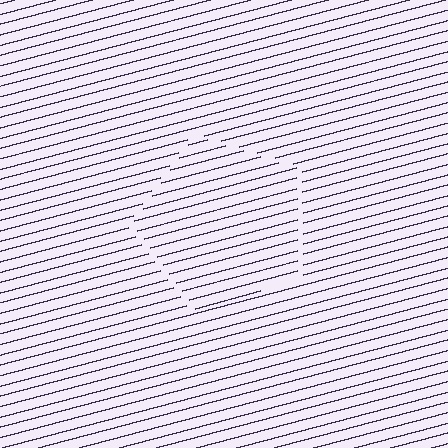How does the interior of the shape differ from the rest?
The interior of the shape contains the same grating, shifted by half a period — the contour is defined by the phase discontinuity where line-ends from the inner and outer gratings abut.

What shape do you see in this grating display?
An illusory pentagon. The interior of the shape contains the same grating, shifted by half a period — the contour is defined by the phase discontinuity where line-ends from the inner and outer gratings abut.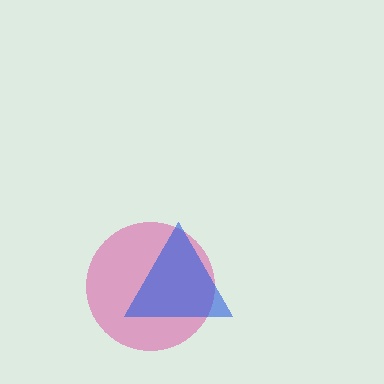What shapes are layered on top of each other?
The layered shapes are: a pink circle, a blue triangle.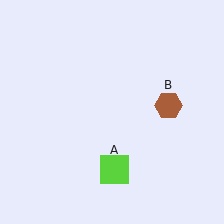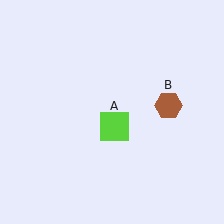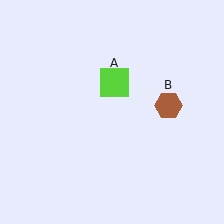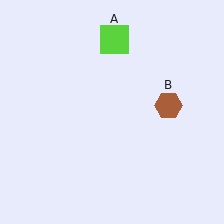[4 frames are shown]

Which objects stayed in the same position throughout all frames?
Brown hexagon (object B) remained stationary.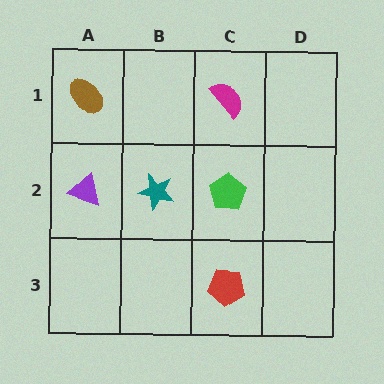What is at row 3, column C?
A red pentagon.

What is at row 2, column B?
A teal star.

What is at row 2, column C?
A green pentagon.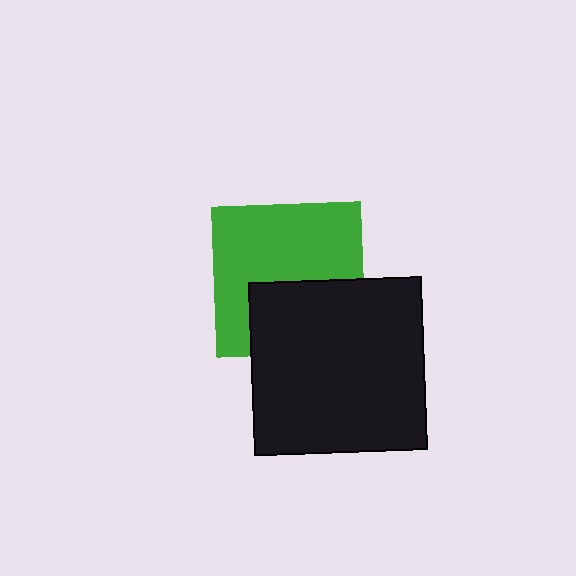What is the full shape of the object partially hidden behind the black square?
The partially hidden object is a green square.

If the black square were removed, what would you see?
You would see the complete green square.